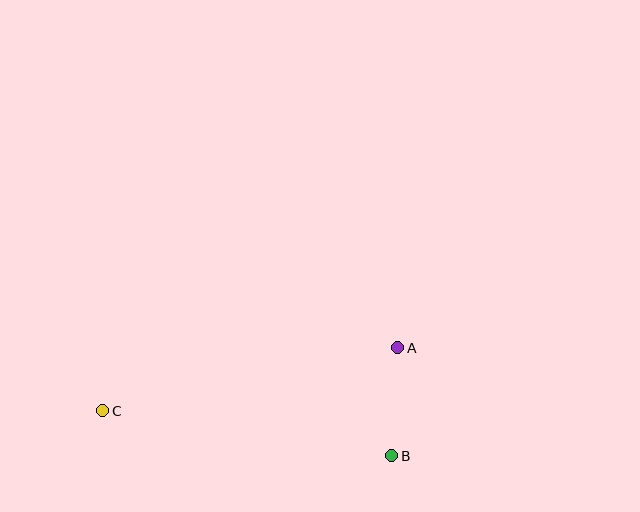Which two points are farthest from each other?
Points A and C are farthest from each other.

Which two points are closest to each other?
Points A and B are closest to each other.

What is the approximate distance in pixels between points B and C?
The distance between B and C is approximately 292 pixels.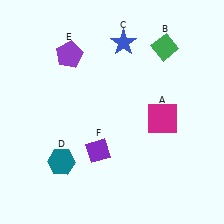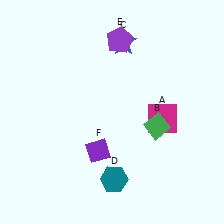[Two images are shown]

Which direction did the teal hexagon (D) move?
The teal hexagon (D) moved right.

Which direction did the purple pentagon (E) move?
The purple pentagon (E) moved right.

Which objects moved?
The objects that moved are: the green diamond (B), the teal hexagon (D), the purple pentagon (E).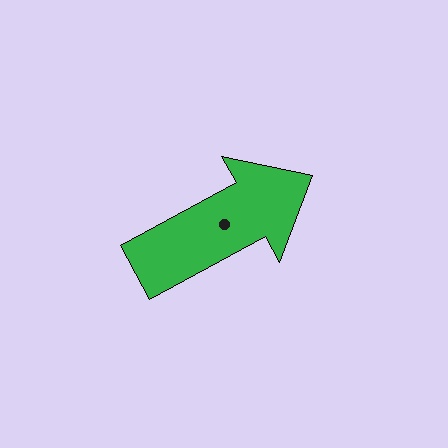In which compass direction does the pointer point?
Northeast.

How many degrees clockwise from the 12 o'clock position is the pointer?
Approximately 61 degrees.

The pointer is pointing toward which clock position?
Roughly 2 o'clock.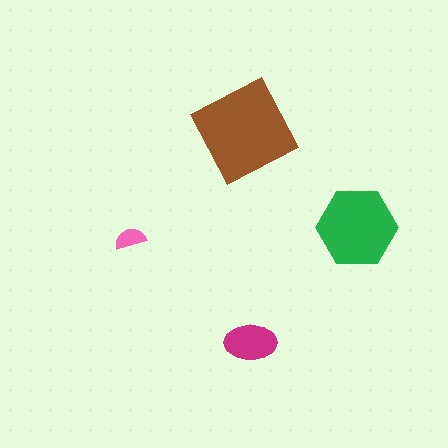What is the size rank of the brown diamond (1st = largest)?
1st.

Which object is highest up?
The brown diamond is topmost.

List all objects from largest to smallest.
The brown diamond, the green hexagon, the magenta ellipse, the pink semicircle.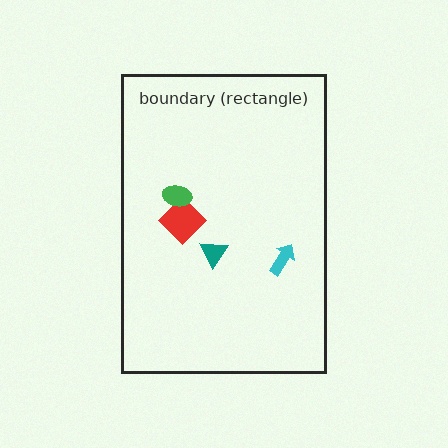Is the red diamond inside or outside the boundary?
Inside.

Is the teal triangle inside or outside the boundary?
Inside.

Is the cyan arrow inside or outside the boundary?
Inside.